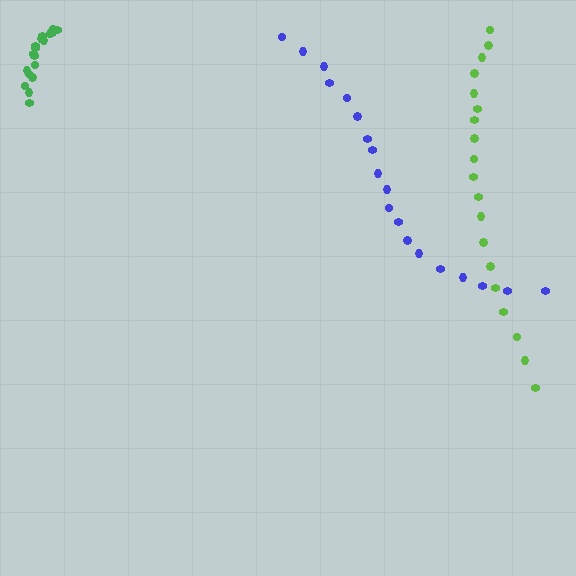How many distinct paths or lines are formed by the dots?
There are 3 distinct paths.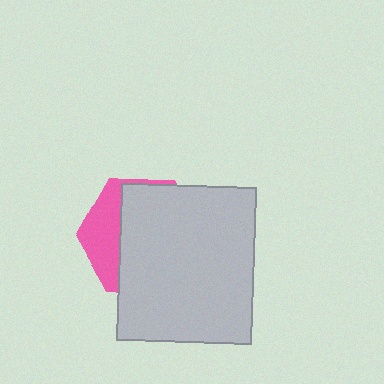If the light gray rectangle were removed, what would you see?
You would see the complete pink hexagon.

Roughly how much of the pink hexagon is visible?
A small part of it is visible (roughly 31%).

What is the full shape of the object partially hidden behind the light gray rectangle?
The partially hidden object is a pink hexagon.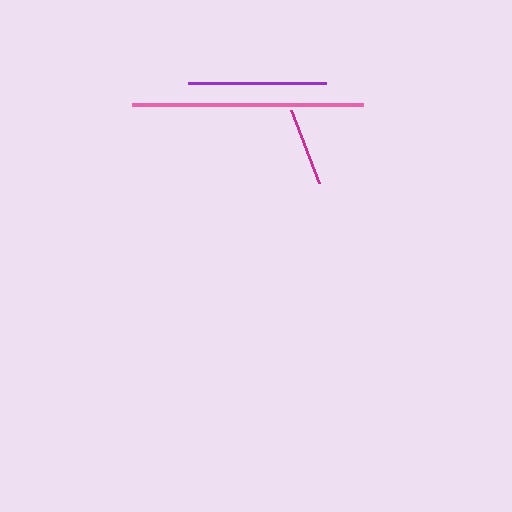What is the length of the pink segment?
The pink segment is approximately 230 pixels long.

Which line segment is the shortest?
The magenta line is the shortest at approximately 78 pixels.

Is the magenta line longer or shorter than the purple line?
The purple line is longer than the magenta line.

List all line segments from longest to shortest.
From longest to shortest: pink, purple, magenta.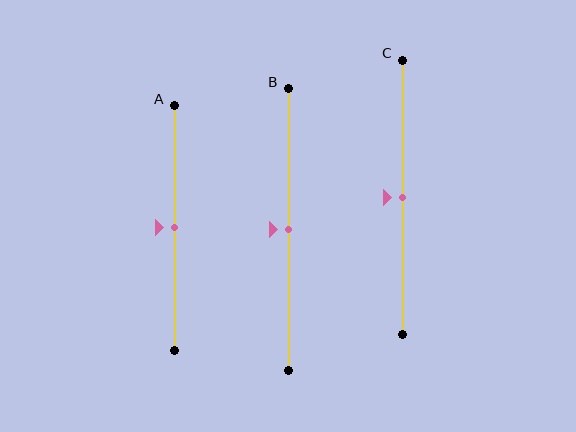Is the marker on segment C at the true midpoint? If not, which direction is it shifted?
Yes, the marker on segment C is at the true midpoint.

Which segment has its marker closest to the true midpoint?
Segment A has its marker closest to the true midpoint.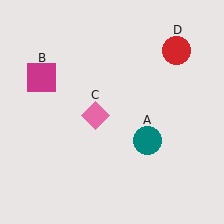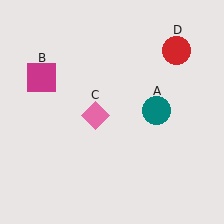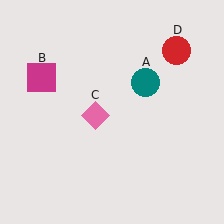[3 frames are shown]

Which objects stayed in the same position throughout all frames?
Magenta square (object B) and pink diamond (object C) and red circle (object D) remained stationary.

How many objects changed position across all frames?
1 object changed position: teal circle (object A).